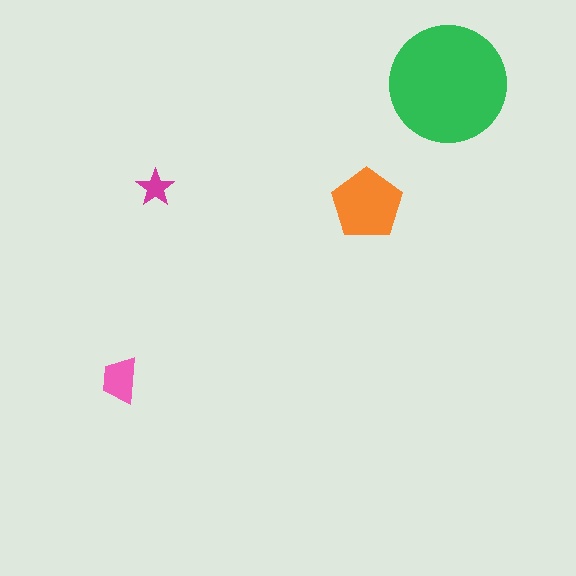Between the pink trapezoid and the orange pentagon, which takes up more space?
The orange pentagon.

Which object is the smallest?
The magenta star.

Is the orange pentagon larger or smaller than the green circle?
Smaller.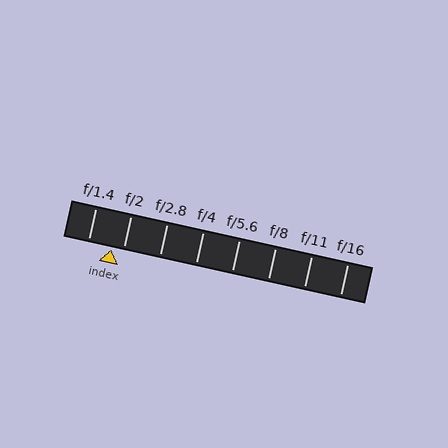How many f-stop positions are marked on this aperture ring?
There are 8 f-stop positions marked.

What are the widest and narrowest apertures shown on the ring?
The widest aperture shown is f/1.4 and the narrowest is f/16.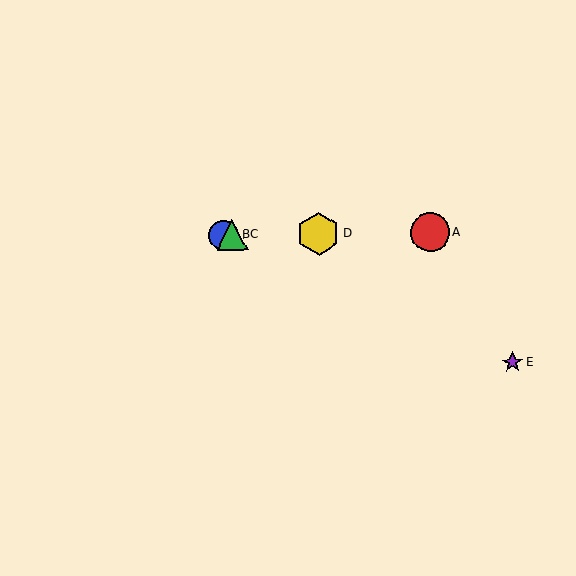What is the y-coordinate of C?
Object C is at y≈235.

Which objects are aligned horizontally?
Objects A, B, C, D are aligned horizontally.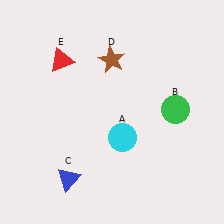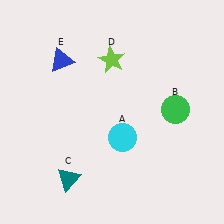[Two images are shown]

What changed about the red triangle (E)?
In Image 1, E is red. In Image 2, it changed to blue.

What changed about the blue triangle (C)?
In Image 1, C is blue. In Image 2, it changed to teal.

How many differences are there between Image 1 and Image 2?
There are 3 differences between the two images.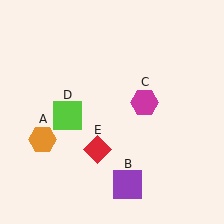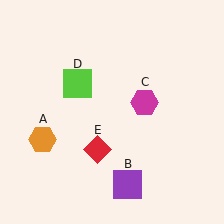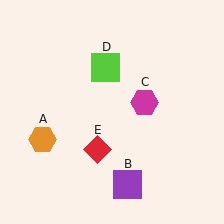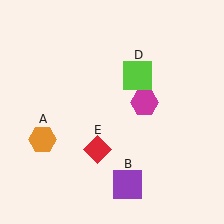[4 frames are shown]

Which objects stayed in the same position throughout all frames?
Orange hexagon (object A) and purple square (object B) and magenta hexagon (object C) and red diamond (object E) remained stationary.